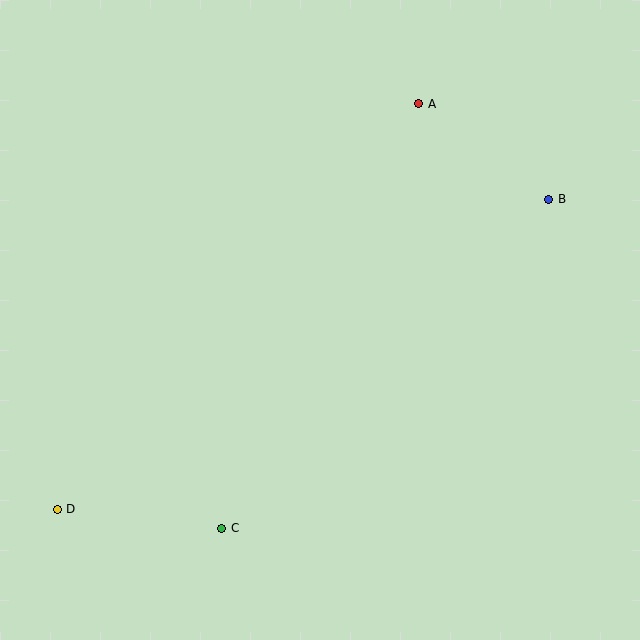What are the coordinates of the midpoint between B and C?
The midpoint between B and C is at (385, 364).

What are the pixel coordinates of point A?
Point A is at (419, 104).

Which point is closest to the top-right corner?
Point B is closest to the top-right corner.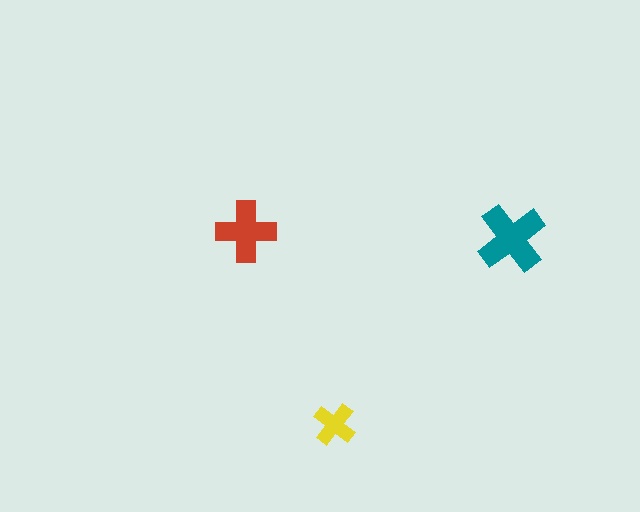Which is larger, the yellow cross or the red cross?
The red one.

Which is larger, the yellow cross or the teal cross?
The teal one.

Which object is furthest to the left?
The red cross is leftmost.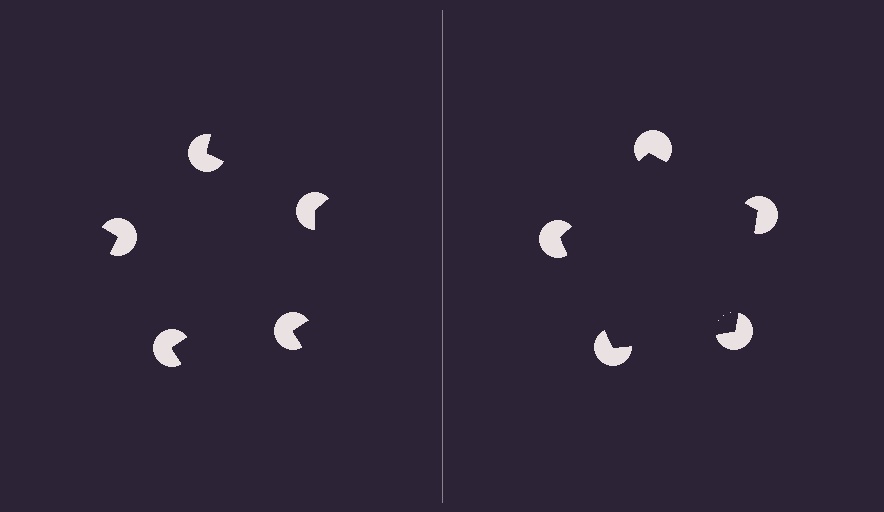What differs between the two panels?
The pac-man discs are positioned identically on both sides; only the wedge orientations differ. On the right they align to a pentagon; on the left they are misaligned.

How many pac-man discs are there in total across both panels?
10 — 5 on each side.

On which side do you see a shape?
An illusory pentagon appears on the right side. On the left side the wedge cuts are rotated, so no coherent shape forms.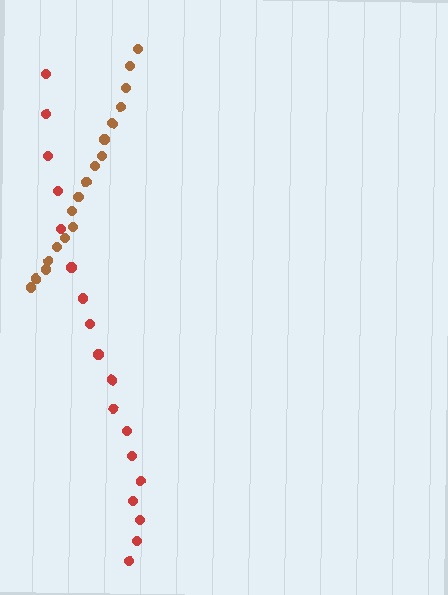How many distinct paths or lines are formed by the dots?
There are 2 distinct paths.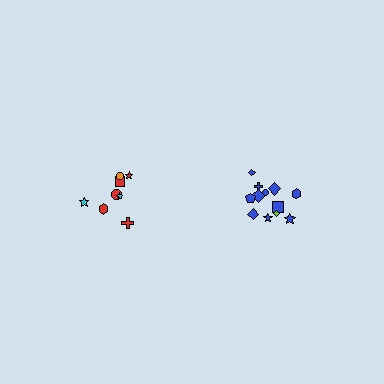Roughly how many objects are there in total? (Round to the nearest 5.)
Roughly 20 objects in total.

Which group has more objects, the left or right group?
The right group.